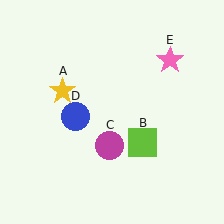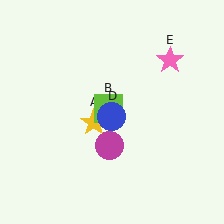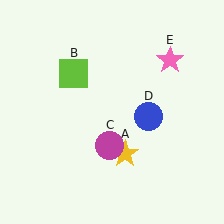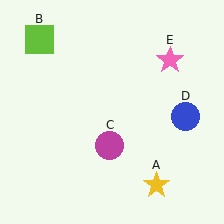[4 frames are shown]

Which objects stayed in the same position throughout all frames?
Magenta circle (object C) and pink star (object E) remained stationary.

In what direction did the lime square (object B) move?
The lime square (object B) moved up and to the left.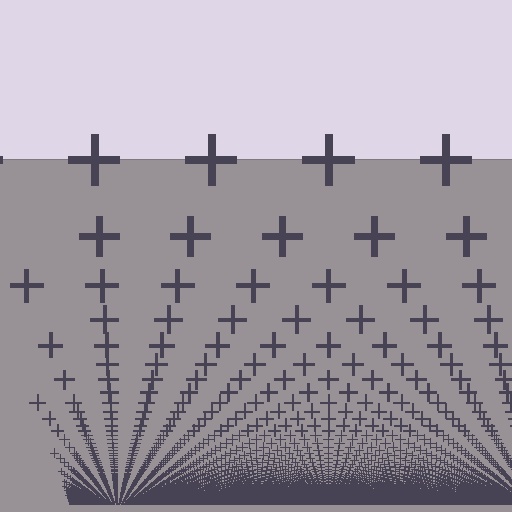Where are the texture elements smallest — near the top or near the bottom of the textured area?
Near the bottom.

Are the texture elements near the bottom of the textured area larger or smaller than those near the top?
Smaller. The gradient is inverted — elements near the bottom are smaller and denser.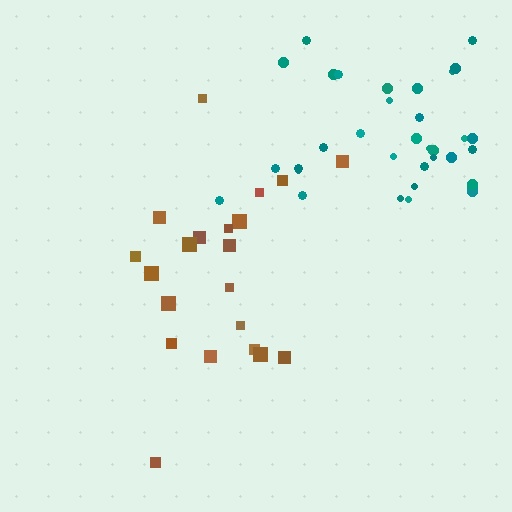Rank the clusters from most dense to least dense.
teal, brown.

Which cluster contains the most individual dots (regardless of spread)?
Teal (34).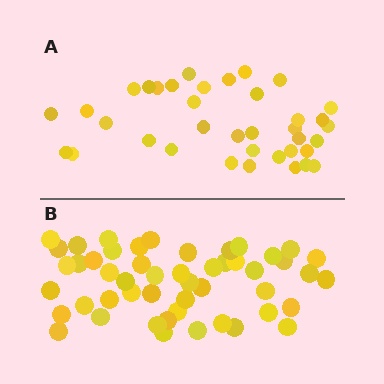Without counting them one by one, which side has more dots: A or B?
Region B (the bottom region) has more dots.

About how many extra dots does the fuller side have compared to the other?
Region B has approximately 15 more dots than region A.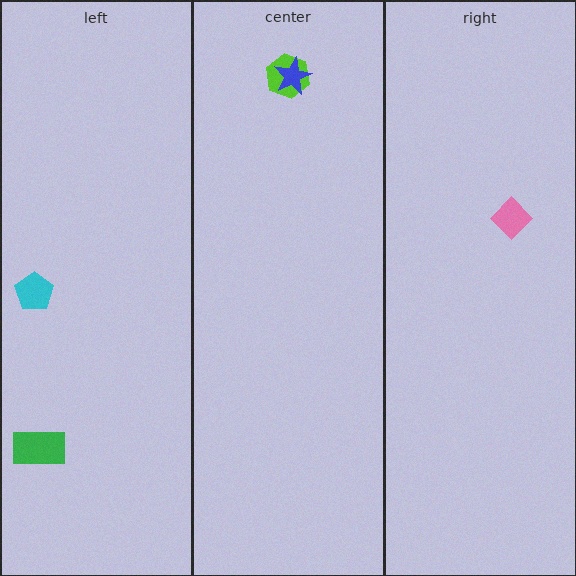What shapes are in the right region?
The pink diamond.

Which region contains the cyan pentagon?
The left region.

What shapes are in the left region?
The cyan pentagon, the green rectangle.